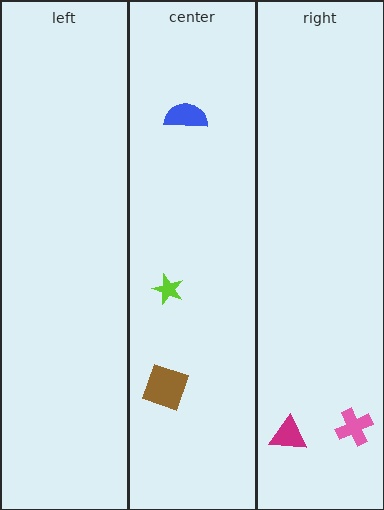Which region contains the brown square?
The center region.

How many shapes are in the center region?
3.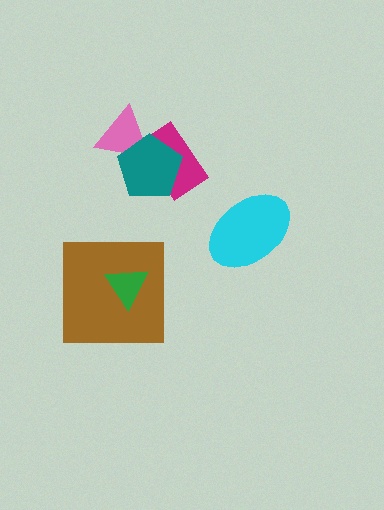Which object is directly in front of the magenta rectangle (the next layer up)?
The pink triangle is directly in front of the magenta rectangle.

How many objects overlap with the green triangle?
1 object overlaps with the green triangle.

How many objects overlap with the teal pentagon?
2 objects overlap with the teal pentagon.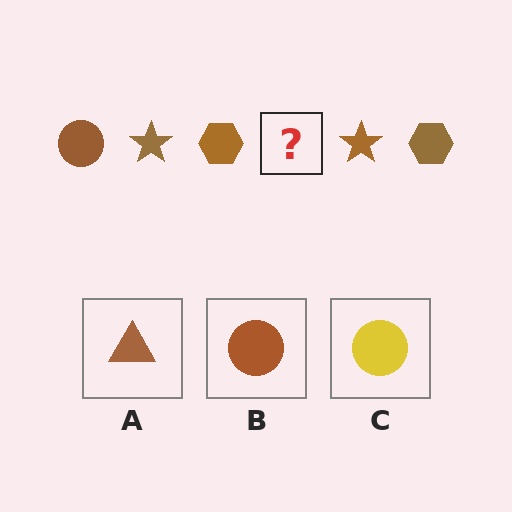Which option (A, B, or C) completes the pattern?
B.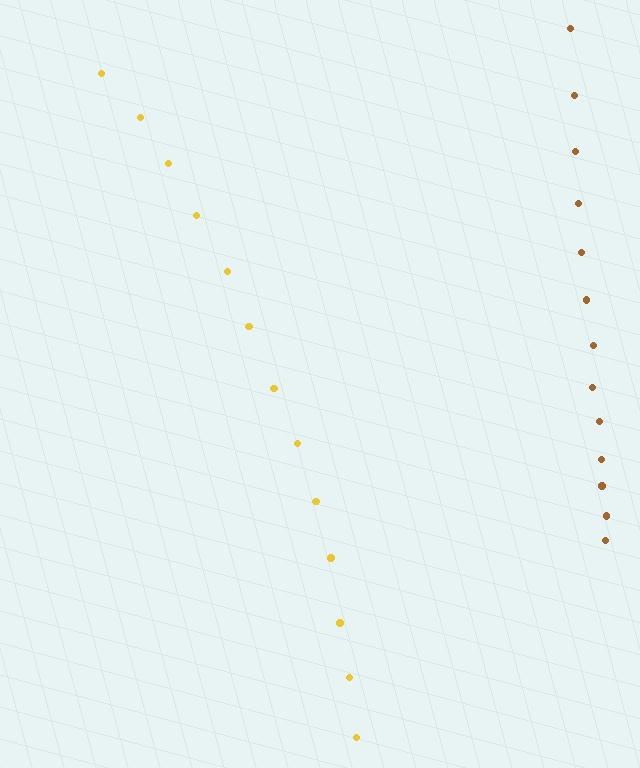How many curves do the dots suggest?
There are 2 distinct paths.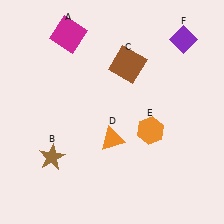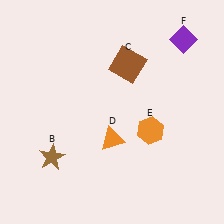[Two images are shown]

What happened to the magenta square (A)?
The magenta square (A) was removed in Image 2. It was in the top-left area of Image 1.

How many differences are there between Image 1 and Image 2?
There is 1 difference between the two images.